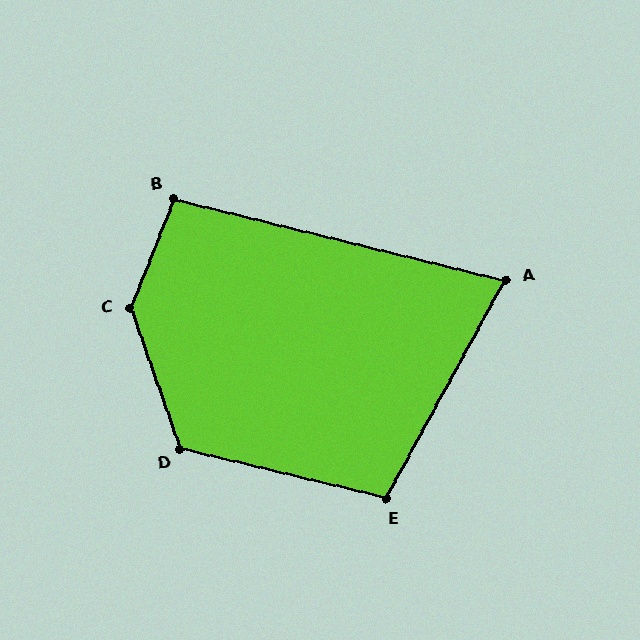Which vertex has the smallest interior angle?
A, at approximately 75 degrees.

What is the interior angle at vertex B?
Approximately 98 degrees (obtuse).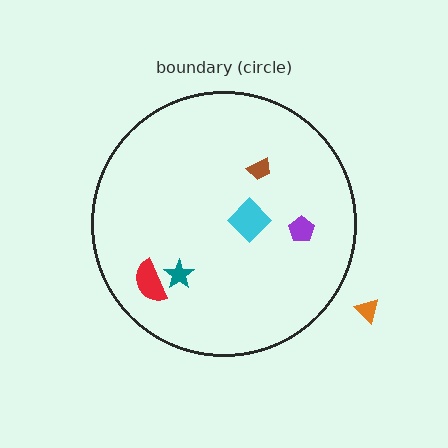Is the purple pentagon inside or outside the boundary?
Inside.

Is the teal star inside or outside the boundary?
Inside.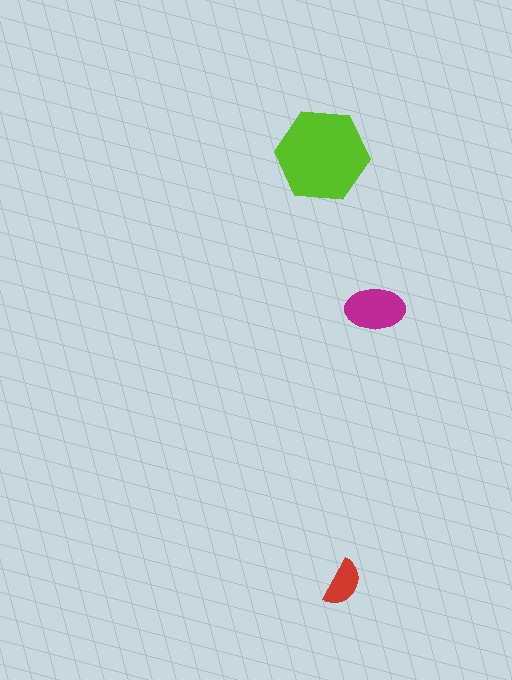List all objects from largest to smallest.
The lime hexagon, the magenta ellipse, the red semicircle.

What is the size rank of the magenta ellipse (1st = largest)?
2nd.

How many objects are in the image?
There are 3 objects in the image.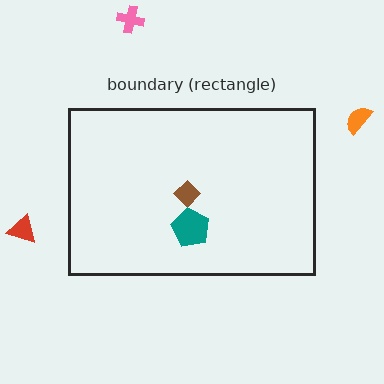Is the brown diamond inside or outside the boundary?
Inside.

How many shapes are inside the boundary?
2 inside, 3 outside.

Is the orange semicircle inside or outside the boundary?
Outside.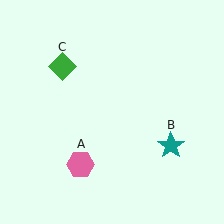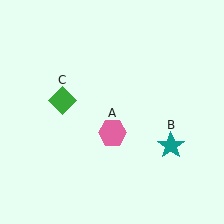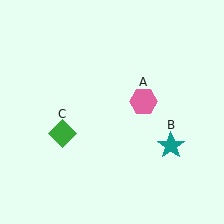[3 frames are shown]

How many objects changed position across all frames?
2 objects changed position: pink hexagon (object A), green diamond (object C).